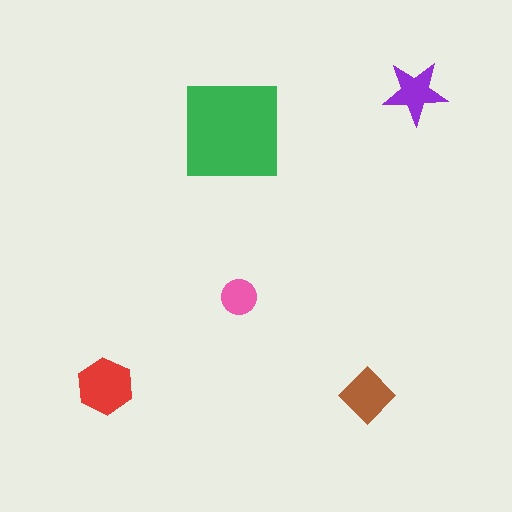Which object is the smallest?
The pink circle.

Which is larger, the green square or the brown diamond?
The green square.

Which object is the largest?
The green square.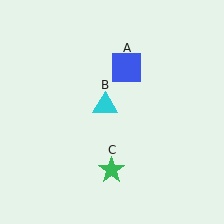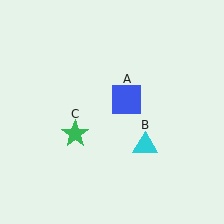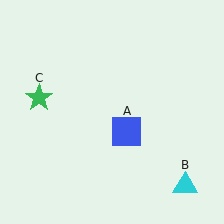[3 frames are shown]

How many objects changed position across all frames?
3 objects changed position: blue square (object A), cyan triangle (object B), green star (object C).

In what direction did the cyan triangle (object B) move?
The cyan triangle (object B) moved down and to the right.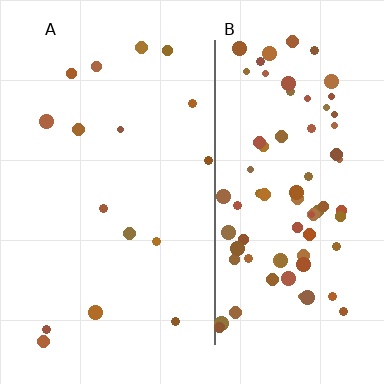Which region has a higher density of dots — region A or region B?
B (the right).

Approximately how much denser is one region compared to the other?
Approximately 4.7× — region B over region A.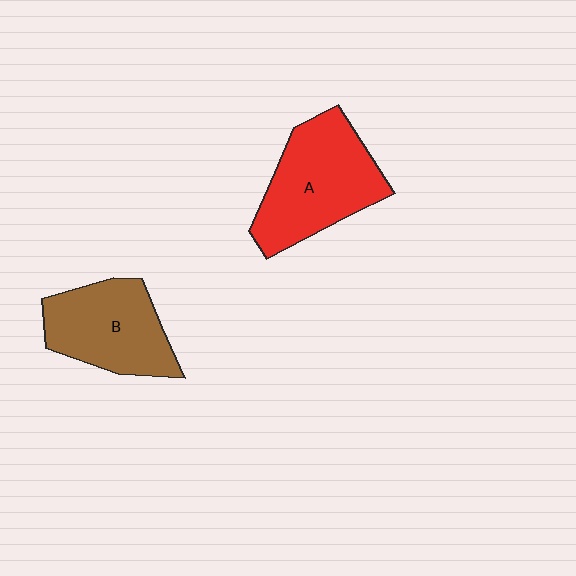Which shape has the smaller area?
Shape B (brown).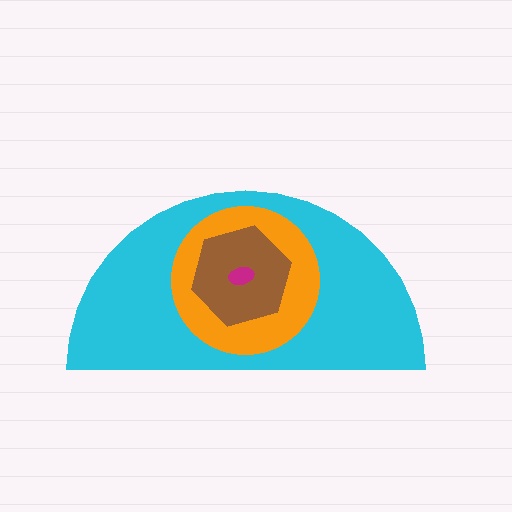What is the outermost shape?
The cyan semicircle.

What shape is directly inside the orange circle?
The brown hexagon.